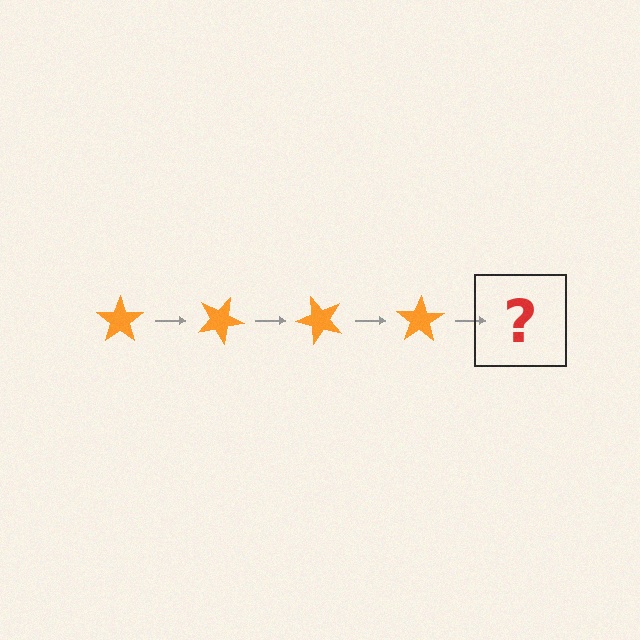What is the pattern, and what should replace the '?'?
The pattern is that the star rotates 25 degrees each step. The '?' should be an orange star rotated 100 degrees.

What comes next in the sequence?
The next element should be an orange star rotated 100 degrees.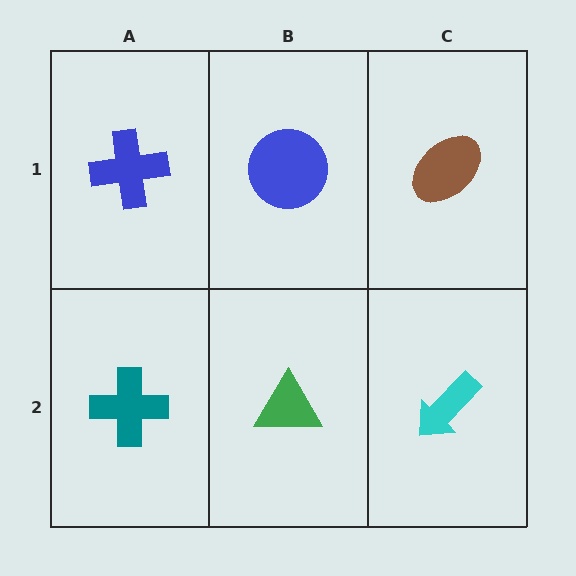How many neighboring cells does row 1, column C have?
2.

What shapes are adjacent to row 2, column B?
A blue circle (row 1, column B), a teal cross (row 2, column A), a cyan arrow (row 2, column C).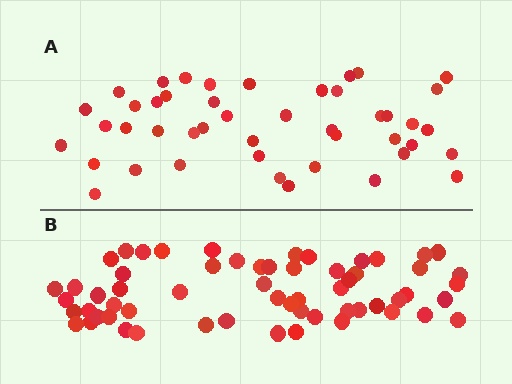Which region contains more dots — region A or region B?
Region B (the bottom region) has more dots.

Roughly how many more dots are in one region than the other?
Region B has approximately 15 more dots than region A.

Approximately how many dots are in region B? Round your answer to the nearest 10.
About 60 dots.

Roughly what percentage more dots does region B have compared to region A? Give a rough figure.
About 35% more.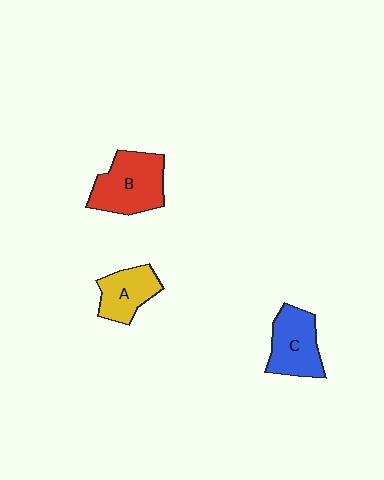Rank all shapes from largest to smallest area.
From largest to smallest: B (red), C (blue), A (yellow).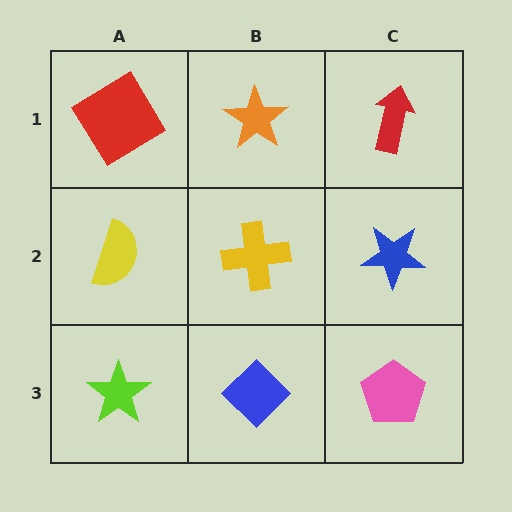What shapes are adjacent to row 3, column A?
A yellow semicircle (row 2, column A), a blue diamond (row 3, column B).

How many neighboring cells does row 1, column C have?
2.